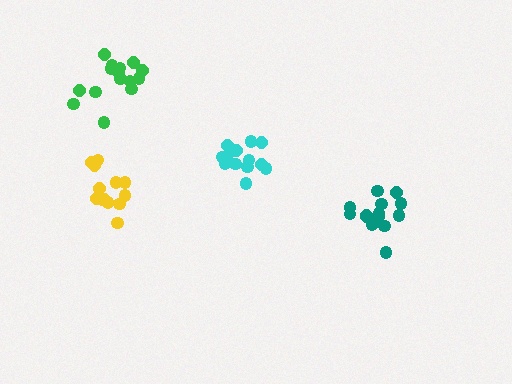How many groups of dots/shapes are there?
There are 4 groups.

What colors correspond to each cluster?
The clusters are colored: green, cyan, yellow, teal.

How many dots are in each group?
Group 1: 15 dots, Group 2: 13 dots, Group 3: 13 dots, Group 4: 17 dots (58 total).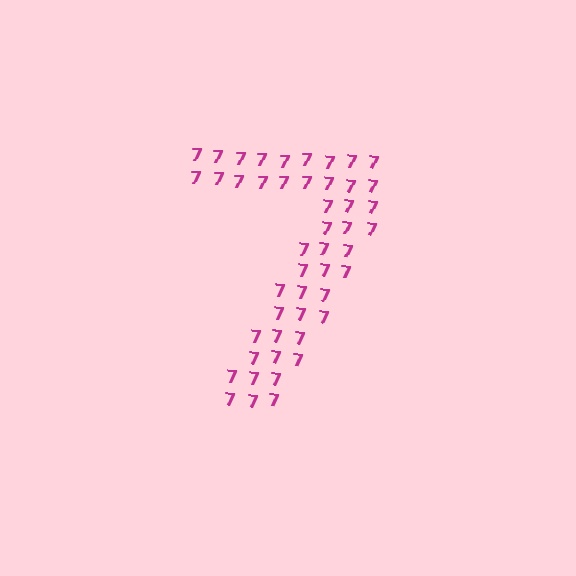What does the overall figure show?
The overall figure shows the digit 7.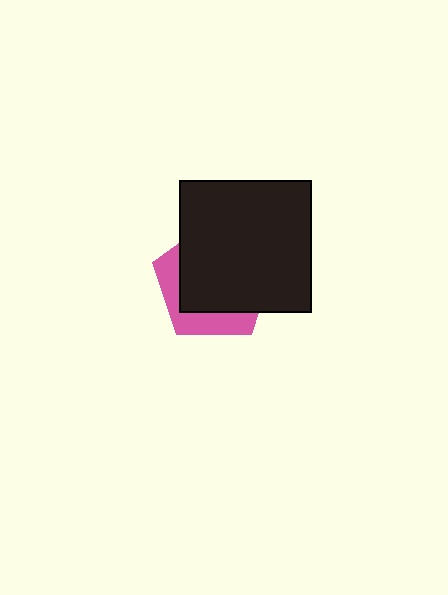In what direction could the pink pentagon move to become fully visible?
The pink pentagon could move toward the lower-left. That would shift it out from behind the black square entirely.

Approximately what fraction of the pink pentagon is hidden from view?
Roughly 69% of the pink pentagon is hidden behind the black square.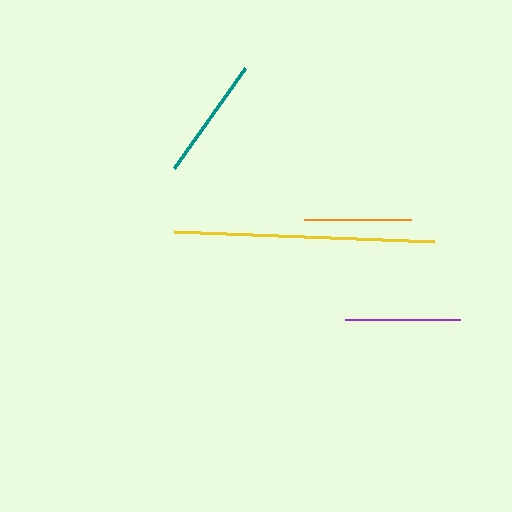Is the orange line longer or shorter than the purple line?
The purple line is longer than the orange line.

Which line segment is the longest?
The yellow line is the longest at approximately 260 pixels.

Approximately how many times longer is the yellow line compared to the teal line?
The yellow line is approximately 2.1 times the length of the teal line.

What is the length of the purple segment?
The purple segment is approximately 115 pixels long.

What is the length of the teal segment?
The teal segment is approximately 123 pixels long.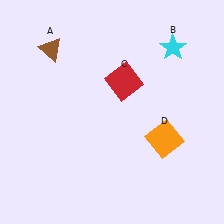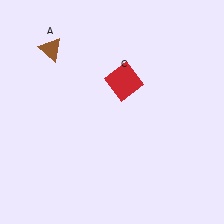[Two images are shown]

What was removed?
The orange square (D), the cyan star (B) were removed in Image 2.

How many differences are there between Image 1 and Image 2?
There are 2 differences between the two images.